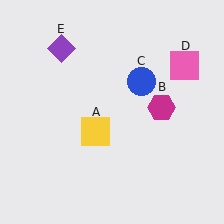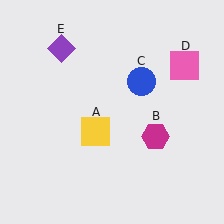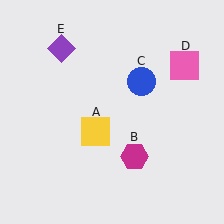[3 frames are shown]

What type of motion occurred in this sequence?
The magenta hexagon (object B) rotated clockwise around the center of the scene.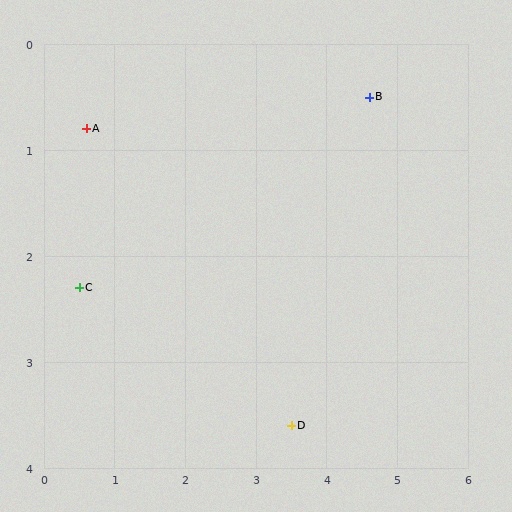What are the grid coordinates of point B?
Point B is at approximately (4.6, 0.5).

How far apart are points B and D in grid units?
Points B and D are about 3.3 grid units apart.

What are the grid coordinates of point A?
Point A is at approximately (0.6, 0.8).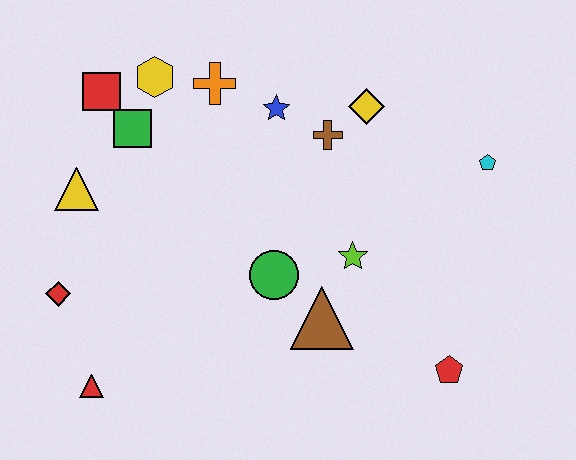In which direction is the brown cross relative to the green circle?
The brown cross is above the green circle.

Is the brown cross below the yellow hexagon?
Yes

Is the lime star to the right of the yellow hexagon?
Yes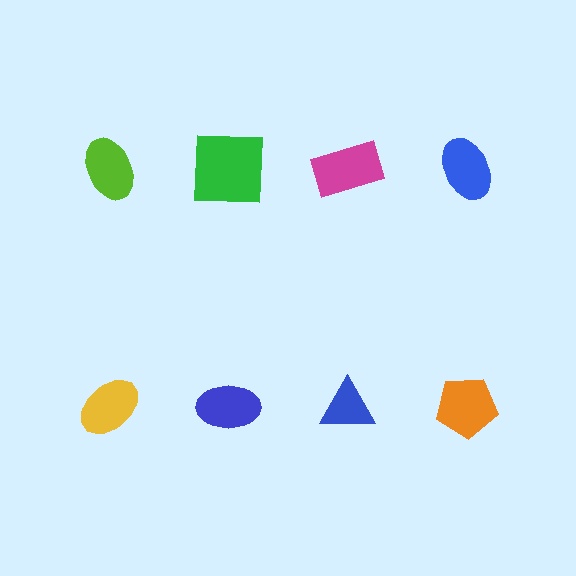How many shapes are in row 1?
4 shapes.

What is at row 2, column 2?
A blue ellipse.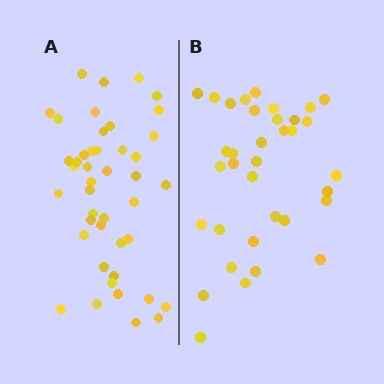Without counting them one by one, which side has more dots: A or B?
Region A (the left region) has more dots.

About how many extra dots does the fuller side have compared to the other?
Region A has roughly 8 or so more dots than region B.